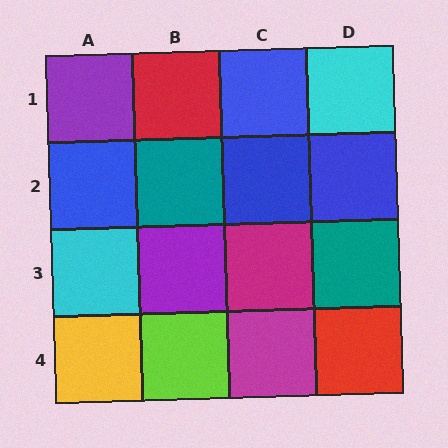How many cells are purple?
2 cells are purple.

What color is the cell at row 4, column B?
Lime.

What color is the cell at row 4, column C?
Magenta.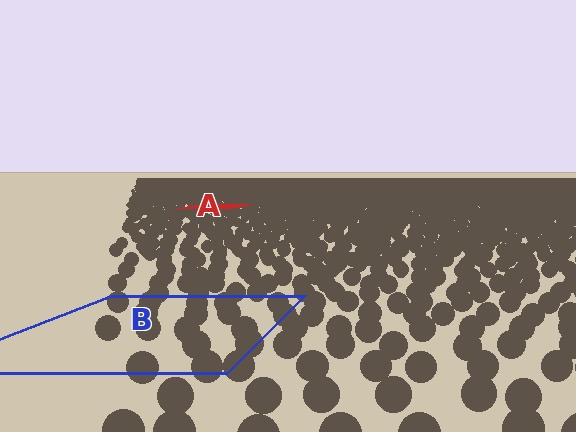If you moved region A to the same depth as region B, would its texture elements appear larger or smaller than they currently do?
They would appear larger. At a closer depth, the same texture elements are projected at a bigger on-screen size.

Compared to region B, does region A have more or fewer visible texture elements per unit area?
Region A has more texture elements per unit area — they are packed more densely because it is farther away.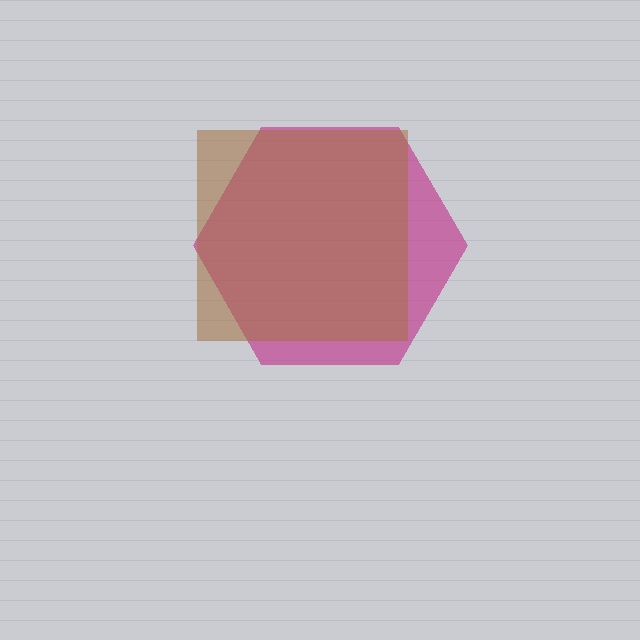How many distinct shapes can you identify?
There are 2 distinct shapes: a magenta hexagon, a brown square.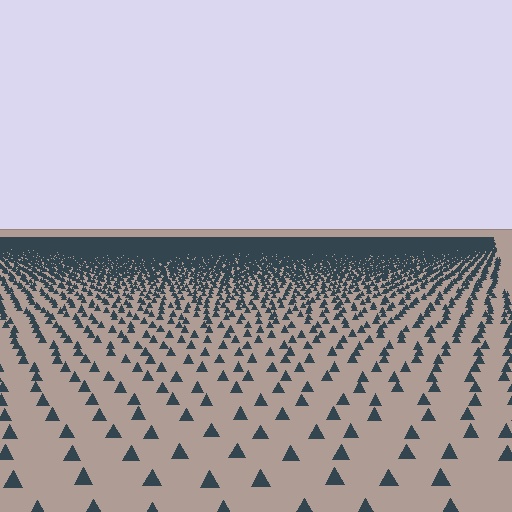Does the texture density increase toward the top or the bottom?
Density increases toward the top.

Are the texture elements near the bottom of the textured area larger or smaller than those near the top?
Larger. Near the bottom, elements are closer to the viewer and appear at a bigger on-screen size.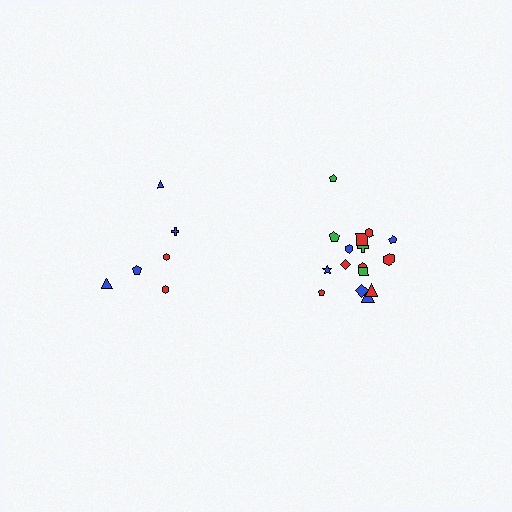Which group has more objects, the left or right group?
The right group.